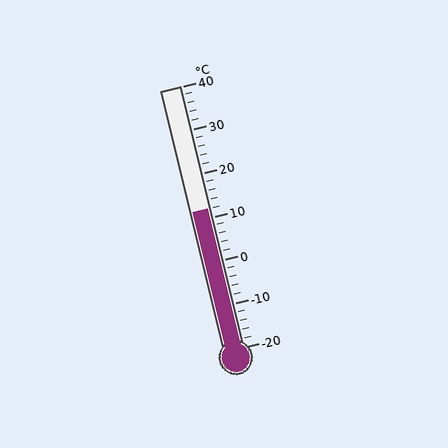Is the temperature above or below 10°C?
The temperature is above 10°C.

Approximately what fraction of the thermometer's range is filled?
The thermometer is filled to approximately 55% of its range.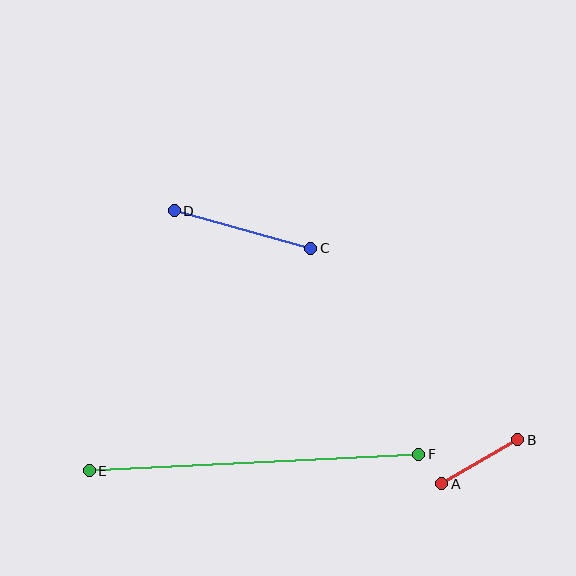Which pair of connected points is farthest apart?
Points E and F are farthest apart.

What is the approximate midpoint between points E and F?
The midpoint is at approximately (254, 462) pixels.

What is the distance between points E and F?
The distance is approximately 330 pixels.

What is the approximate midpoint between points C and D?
The midpoint is at approximately (242, 229) pixels.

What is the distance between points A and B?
The distance is approximately 88 pixels.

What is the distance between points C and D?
The distance is approximately 142 pixels.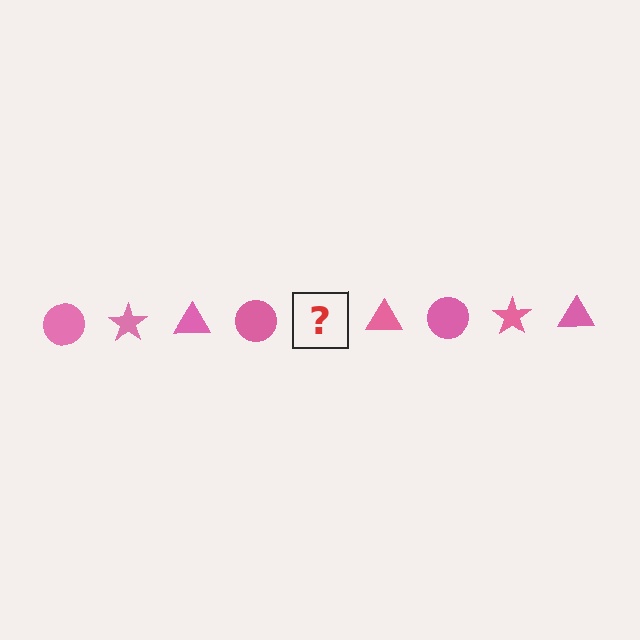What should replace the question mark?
The question mark should be replaced with a pink star.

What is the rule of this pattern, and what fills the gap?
The rule is that the pattern cycles through circle, star, triangle shapes in pink. The gap should be filled with a pink star.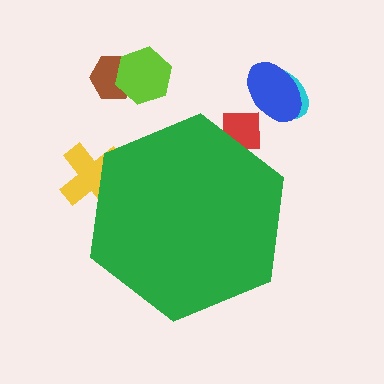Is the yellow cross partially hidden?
Yes, the yellow cross is partially hidden behind the green hexagon.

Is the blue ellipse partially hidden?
No, the blue ellipse is fully visible.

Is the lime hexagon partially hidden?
No, the lime hexagon is fully visible.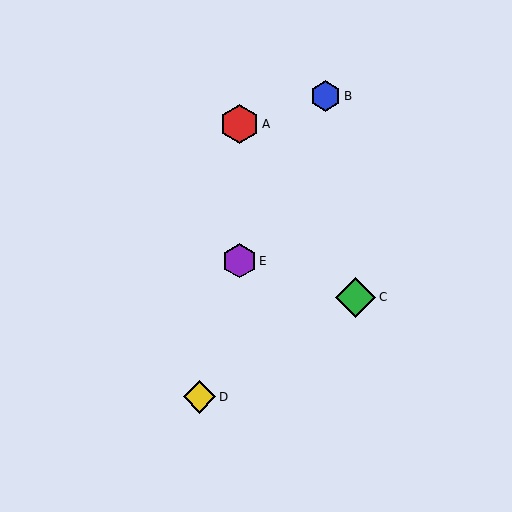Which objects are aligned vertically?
Objects A, E are aligned vertically.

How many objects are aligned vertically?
2 objects (A, E) are aligned vertically.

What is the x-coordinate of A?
Object A is at x≈239.